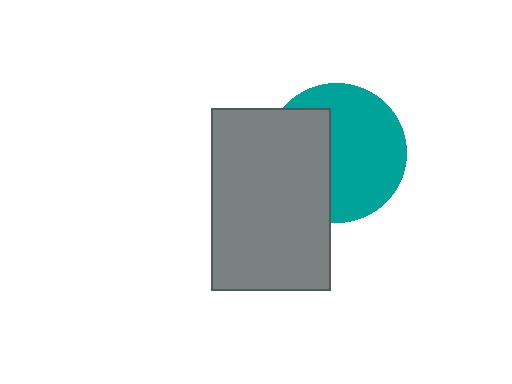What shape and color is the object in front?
The object in front is a gray rectangle.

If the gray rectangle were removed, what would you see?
You would see the complete teal circle.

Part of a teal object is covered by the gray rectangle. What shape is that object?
It is a circle.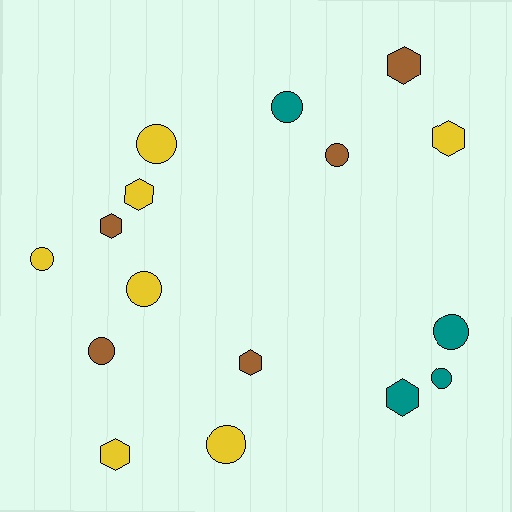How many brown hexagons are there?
There are 3 brown hexagons.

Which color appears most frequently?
Yellow, with 7 objects.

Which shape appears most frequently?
Circle, with 9 objects.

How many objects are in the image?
There are 16 objects.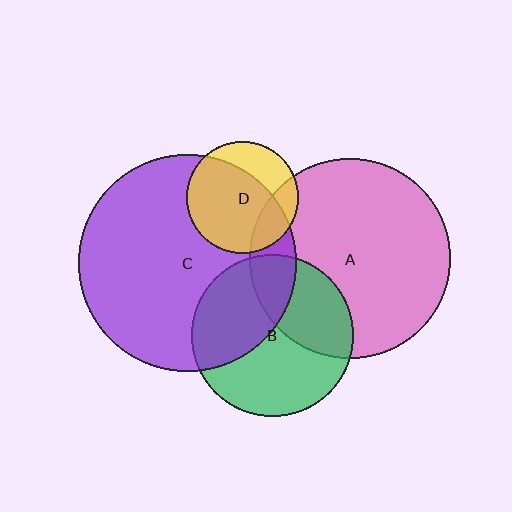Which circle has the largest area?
Circle C (purple).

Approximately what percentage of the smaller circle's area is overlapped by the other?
Approximately 20%.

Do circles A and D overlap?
Yes.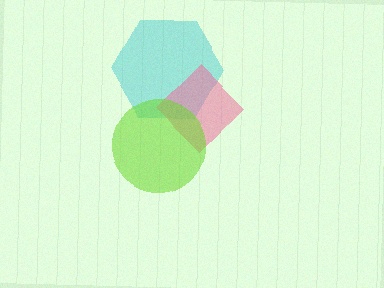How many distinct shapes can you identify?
There are 3 distinct shapes: a cyan hexagon, a pink diamond, a lime circle.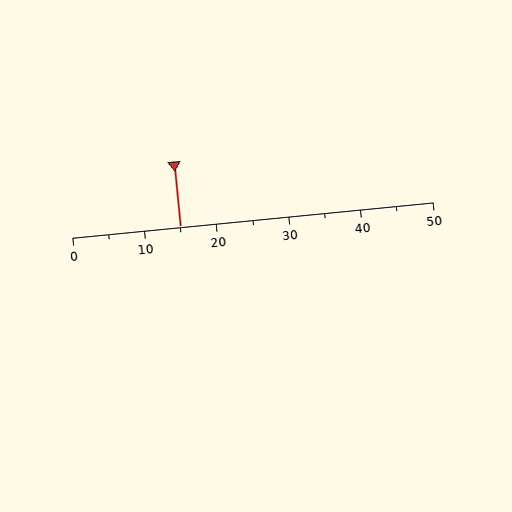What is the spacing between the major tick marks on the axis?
The major ticks are spaced 10 apart.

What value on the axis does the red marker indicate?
The marker indicates approximately 15.